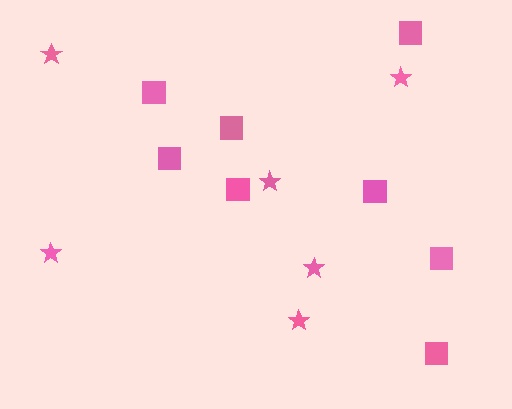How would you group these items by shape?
There are 2 groups: one group of squares (8) and one group of stars (6).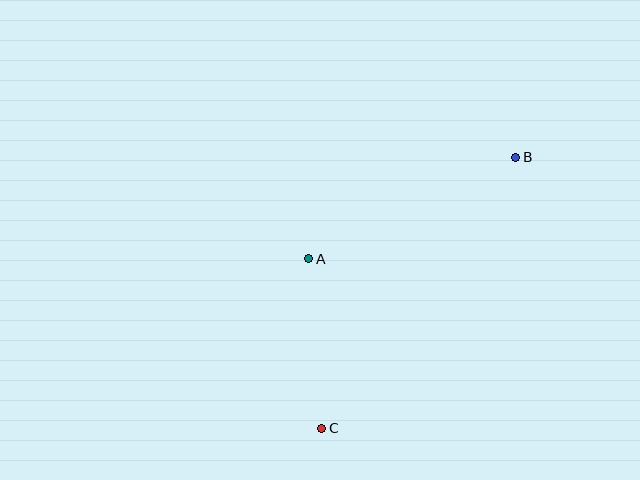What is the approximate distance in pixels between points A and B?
The distance between A and B is approximately 231 pixels.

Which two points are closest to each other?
Points A and C are closest to each other.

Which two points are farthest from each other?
Points B and C are farthest from each other.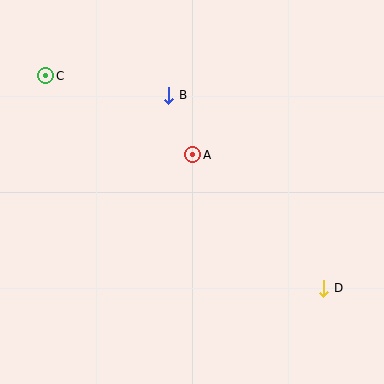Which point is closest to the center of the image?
Point A at (193, 155) is closest to the center.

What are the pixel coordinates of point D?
Point D is at (324, 288).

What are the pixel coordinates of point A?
Point A is at (193, 155).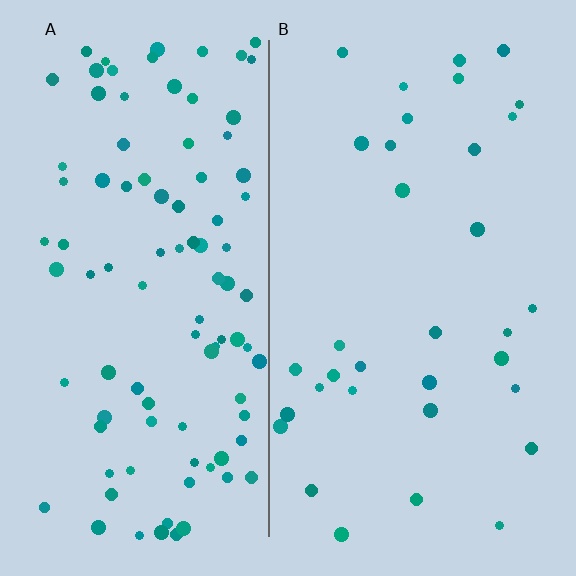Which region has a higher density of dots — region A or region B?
A (the left).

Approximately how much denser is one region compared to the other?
Approximately 2.8× — region A over region B.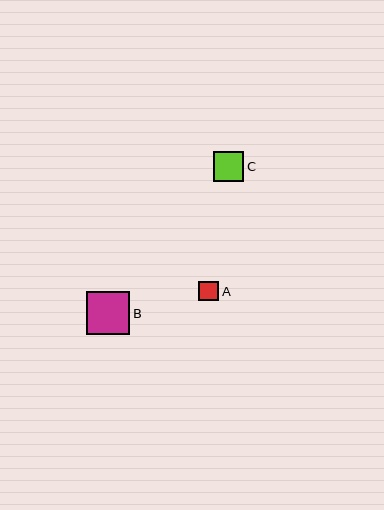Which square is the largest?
Square B is the largest with a size of approximately 43 pixels.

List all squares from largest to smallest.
From largest to smallest: B, C, A.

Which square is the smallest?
Square A is the smallest with a size of approximately 20 pixels.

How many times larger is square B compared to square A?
Square B is approximately 2.2 times the size of square A.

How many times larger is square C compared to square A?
Square C is approximately 1.5 times the size of square A.